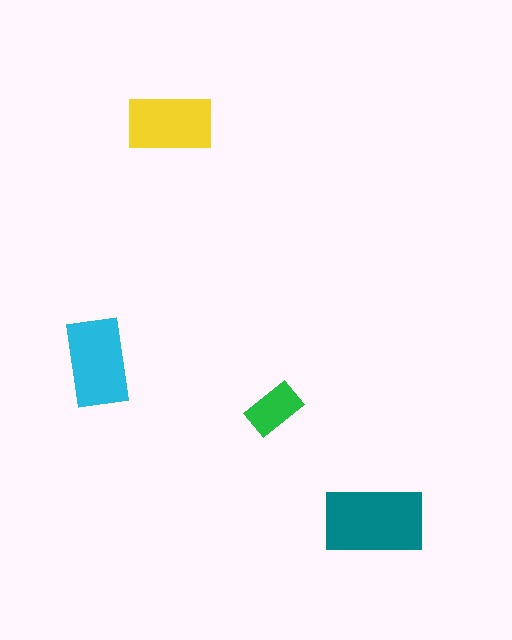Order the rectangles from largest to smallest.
the teal one, the cyan one, the yellow one, the green one.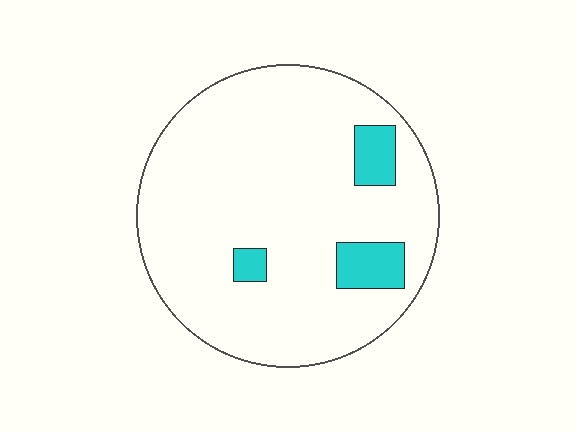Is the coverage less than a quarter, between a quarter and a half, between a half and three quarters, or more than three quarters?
Less than a quarter.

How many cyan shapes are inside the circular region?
3.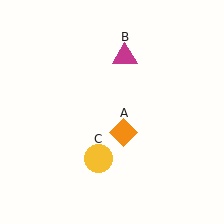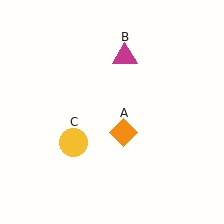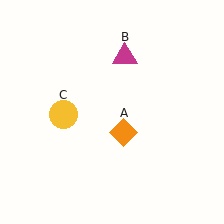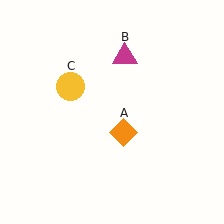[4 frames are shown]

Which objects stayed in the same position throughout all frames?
Orange diamond (object A) and magenta triangle (object B) remained stationary.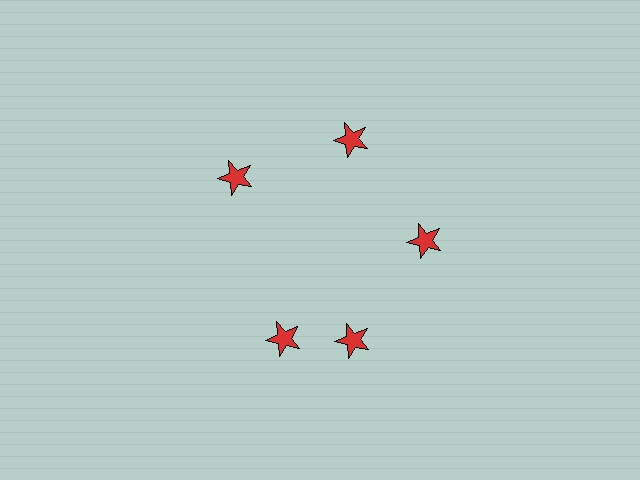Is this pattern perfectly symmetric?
No. The 5 red stars are arranged in a ring, but one element near the 8 o'clock position is rotated out of alignment along the ring, breaking the 5-fold rotational symmetry.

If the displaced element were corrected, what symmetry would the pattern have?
It would have 5-fold rotational symmetry — the pattern would map onto itself every 72 degrees.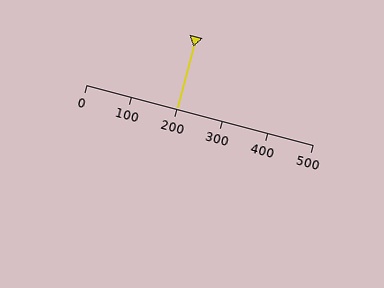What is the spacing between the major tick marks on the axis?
The major ticks are spaced 100 apart.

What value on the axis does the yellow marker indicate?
The marker indicates approximately 200.